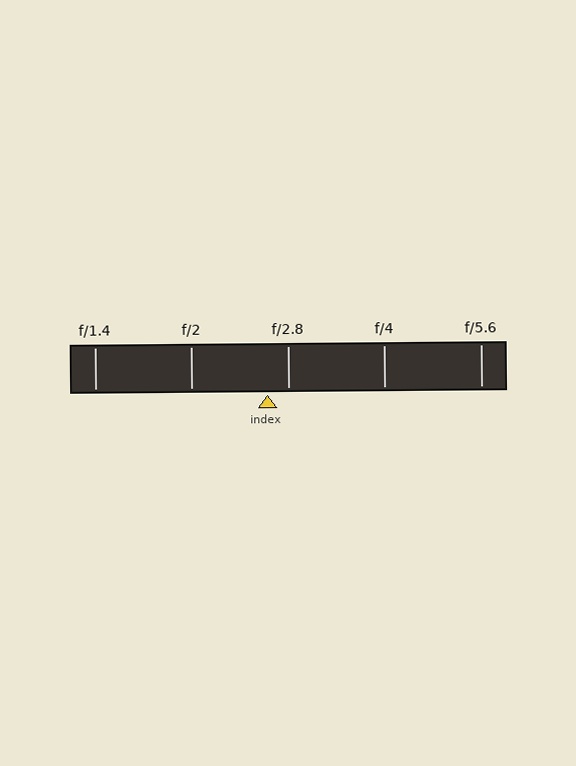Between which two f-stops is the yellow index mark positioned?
The index mark is between f/2 and f/2.8.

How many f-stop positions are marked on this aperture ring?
There are 5 f-stop positions marked.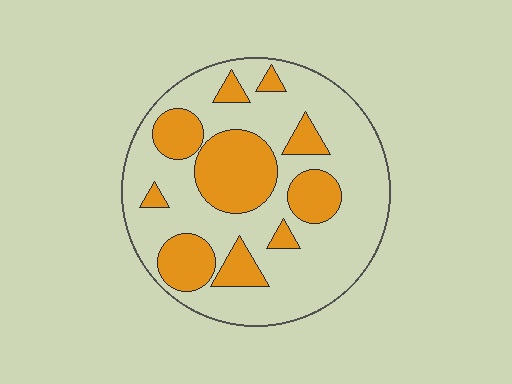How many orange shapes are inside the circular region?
10.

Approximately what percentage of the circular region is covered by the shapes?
Approximately 30%.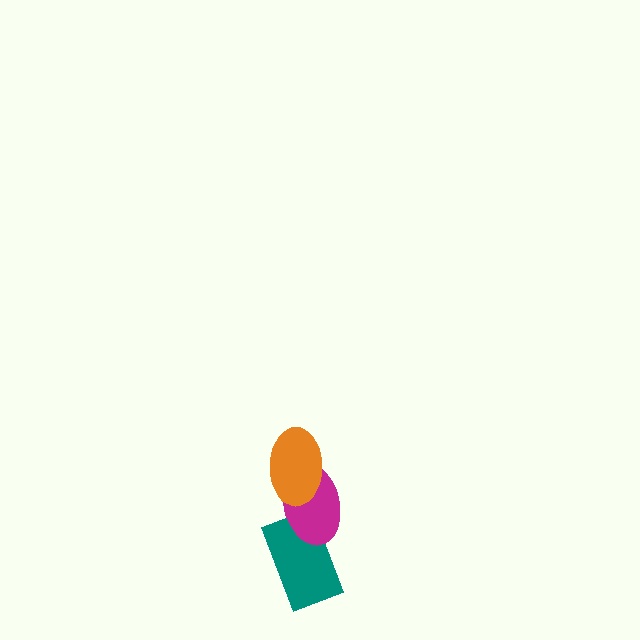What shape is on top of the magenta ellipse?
The orange ellipse is on top of the magenta ellipse.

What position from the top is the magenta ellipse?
The magenta ellipse is 2nd from the top.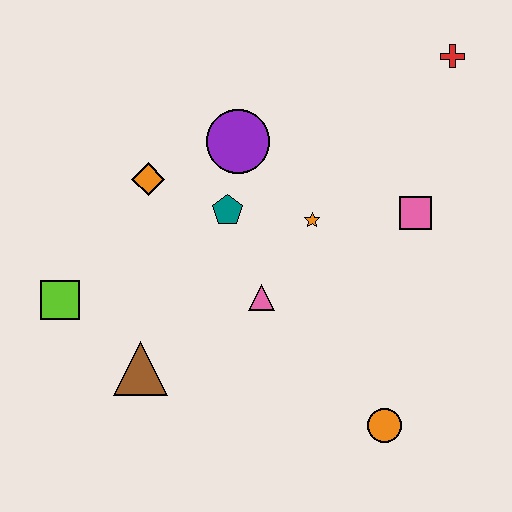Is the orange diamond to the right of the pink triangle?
No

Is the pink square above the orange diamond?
No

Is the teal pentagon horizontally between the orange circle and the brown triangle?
Yes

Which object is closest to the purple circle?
The teal pentagon is closest to the purple circle.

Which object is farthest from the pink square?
The lime square is farthest from the pink square.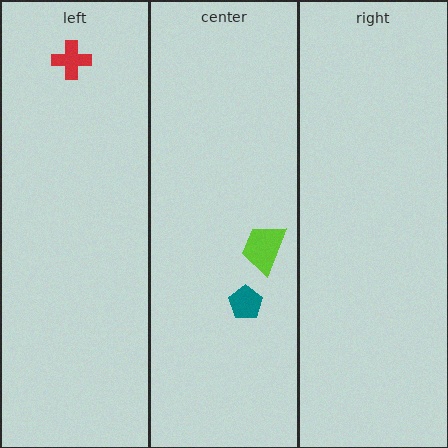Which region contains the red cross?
The left region.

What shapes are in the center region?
The lime trapezoid, the teal pentagon.